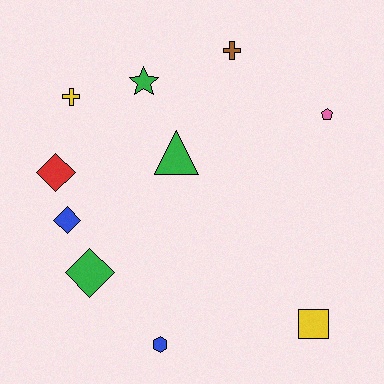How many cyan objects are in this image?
There are no cyan objects.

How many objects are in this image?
There are 10 objects.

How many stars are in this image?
There is 1 star.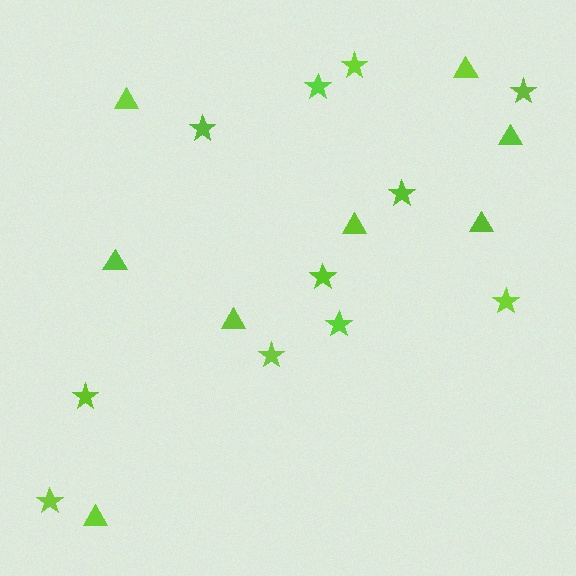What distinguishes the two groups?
There are 2 groups: one group of triangles (8) and one group of stars (11).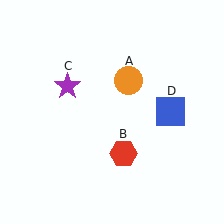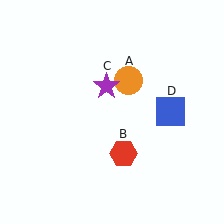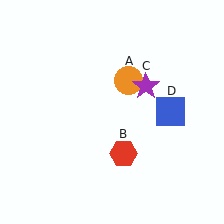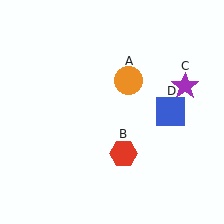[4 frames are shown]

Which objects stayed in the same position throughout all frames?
Orange circle (object A) and red hexagon (object B) and blue square (object D) remained stationary.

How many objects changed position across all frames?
1 object changed position: purple star (object C).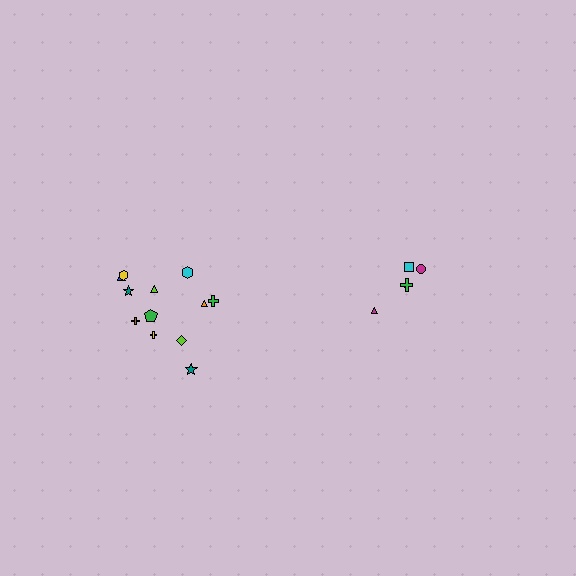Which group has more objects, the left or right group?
The left group.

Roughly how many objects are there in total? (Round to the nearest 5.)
Roughly 15 objects in total.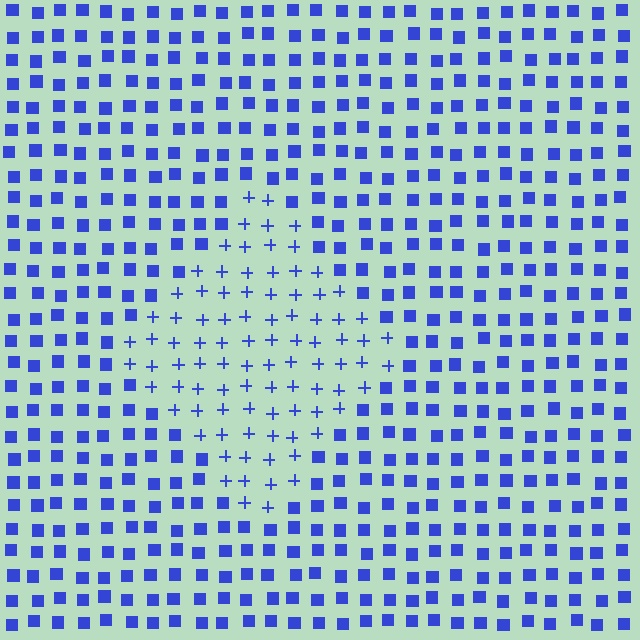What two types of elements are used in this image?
The image uses plus signs inside the diamond region and squares outside it.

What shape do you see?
I see a diamond.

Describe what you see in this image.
The image is filled with small blue elements arranged in a uniform grid. A diamond-shaped region contains plus signs, while the surrounding area contains squares. The boundary is defined purely by the change in element shape.